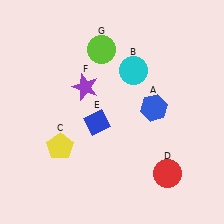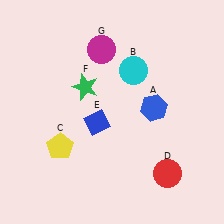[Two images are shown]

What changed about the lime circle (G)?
In Image 1, G is lime. In Image 2, it changed to magenta.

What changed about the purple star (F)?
In Image 1, F is purple. In Image 2, it changed to green.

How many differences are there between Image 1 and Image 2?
There are 2 differences between the two images.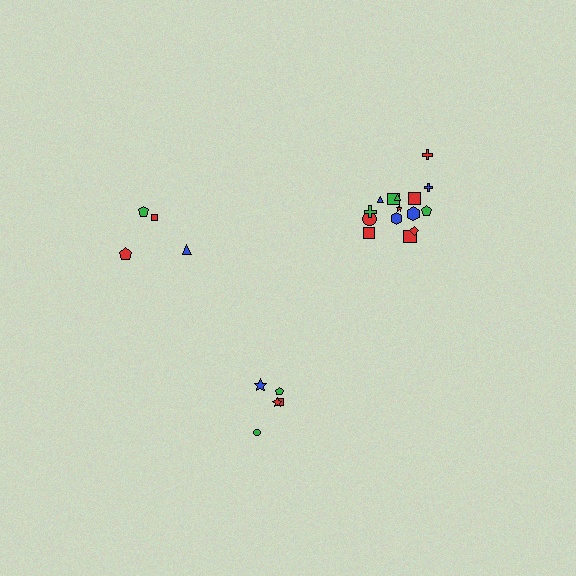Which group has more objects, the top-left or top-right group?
The top-right group.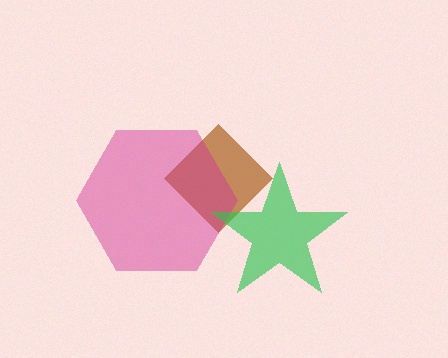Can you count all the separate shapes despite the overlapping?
Yes, there are 3 separate shapes.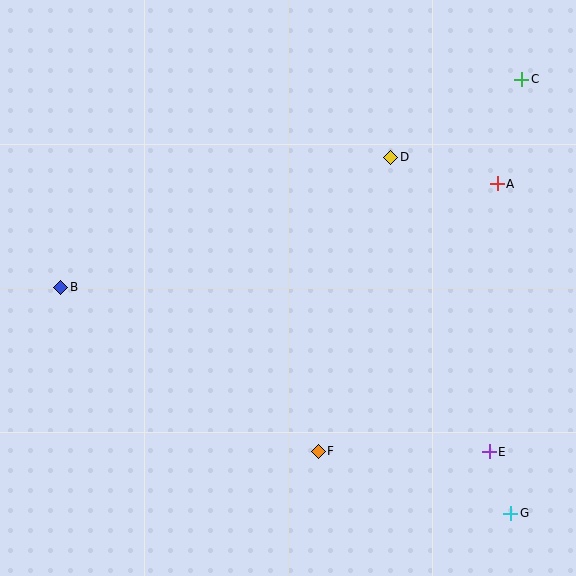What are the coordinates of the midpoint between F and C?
The midpoint between F and C is at (420, 265).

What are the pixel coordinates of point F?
Point F is at (318, 451).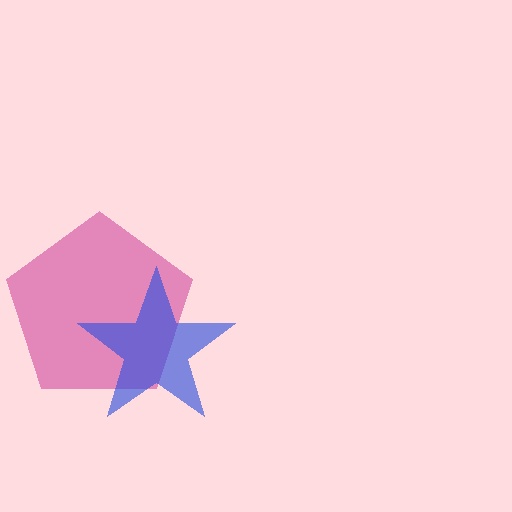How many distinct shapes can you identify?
There are 2 distinct shapes: a magenta pentagon, a blue star.